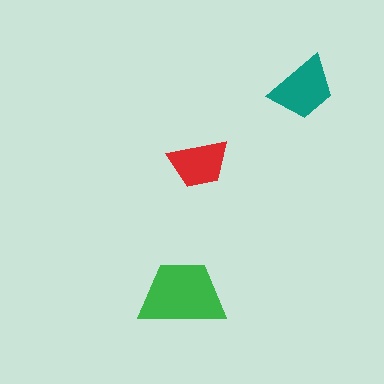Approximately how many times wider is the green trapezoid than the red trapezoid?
About 1.5 times wider.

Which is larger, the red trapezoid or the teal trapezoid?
The teal one.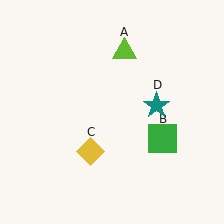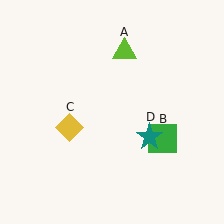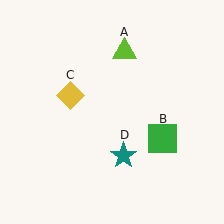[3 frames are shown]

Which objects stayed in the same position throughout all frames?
Lime triangle (object A) and green square (object B) remained stationary.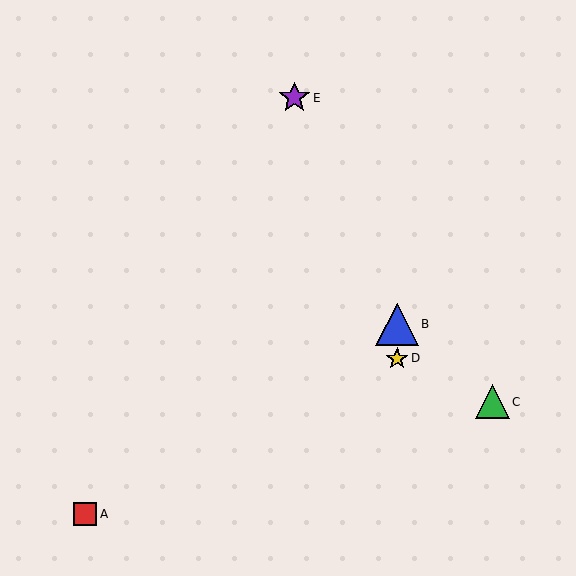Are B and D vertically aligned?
Yes, both are at x≈397.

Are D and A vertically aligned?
No, D is at x≈397 and A is at x≈85.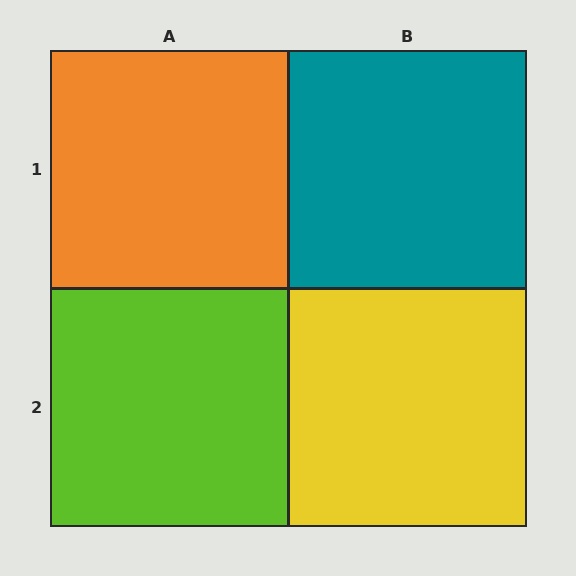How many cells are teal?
1 cell is teal.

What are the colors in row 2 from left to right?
Lime, yellow.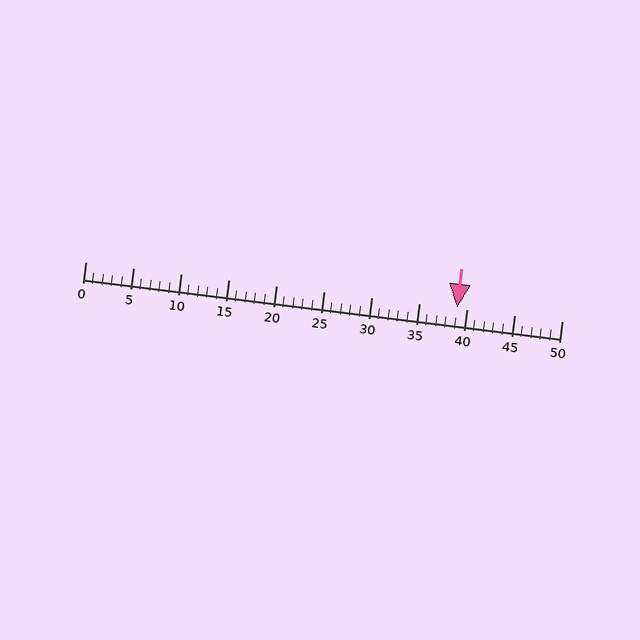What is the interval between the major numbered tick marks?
The major tick marks are spaced 5 units apart.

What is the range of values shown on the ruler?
The ruler shows values from 0 to 50.